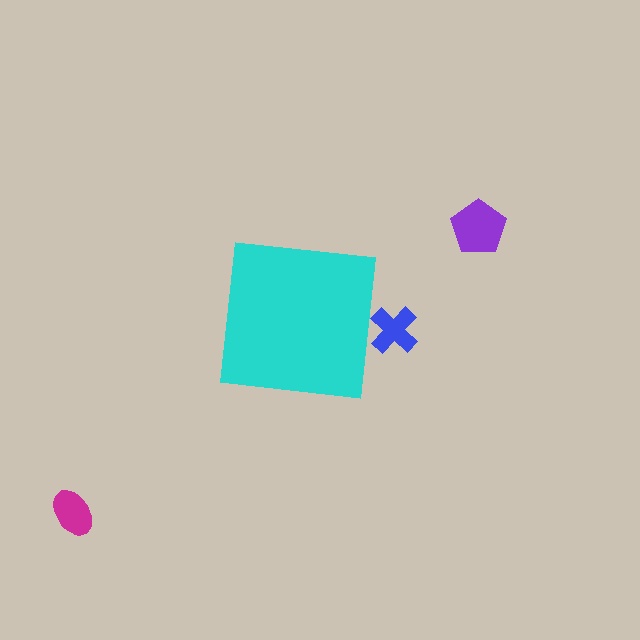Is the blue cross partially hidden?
Yes, the blue cross is partially hidden behind the cyan square.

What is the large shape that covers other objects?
A cyan square.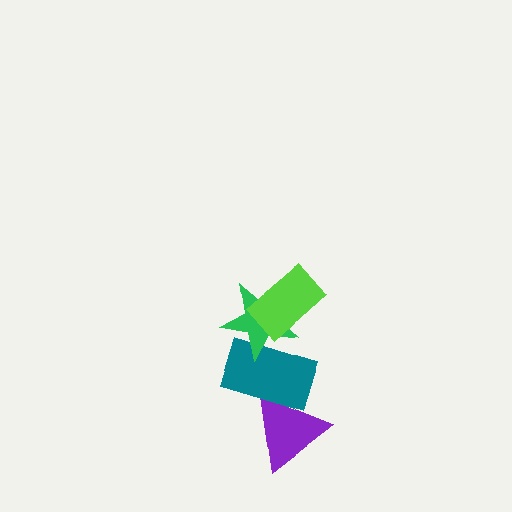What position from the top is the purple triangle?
The purple triangle is 4th from the top.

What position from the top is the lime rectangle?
The lime rectangle is 1st from the top.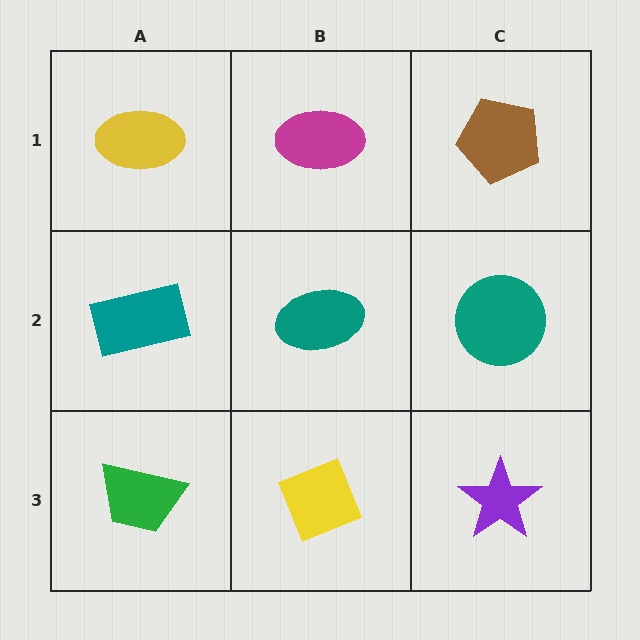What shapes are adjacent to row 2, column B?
A magenta ellipse (row 1, column B), a yellow diamond (row 3, column B), a teal rectangle (row 2, column A), a teal circle (row 2, column C).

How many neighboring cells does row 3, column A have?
2.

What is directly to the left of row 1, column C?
A magenta ellipse.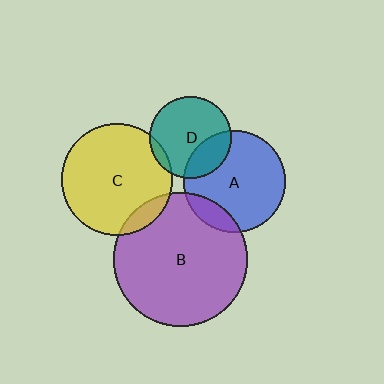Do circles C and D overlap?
Yes.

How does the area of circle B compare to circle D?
Approximately 2.7 times.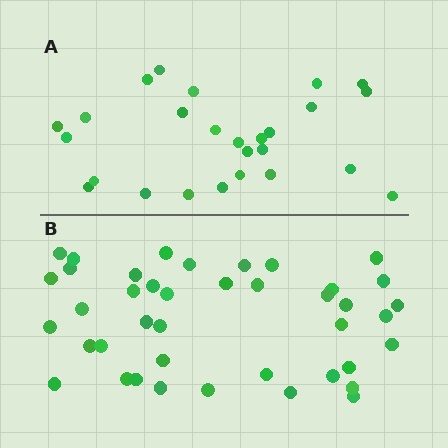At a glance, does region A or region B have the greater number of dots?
Region B (the bottom region) has more dots.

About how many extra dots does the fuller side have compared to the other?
Region B has approximately 15 more dots than region A.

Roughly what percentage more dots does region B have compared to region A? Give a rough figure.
About 60% more.